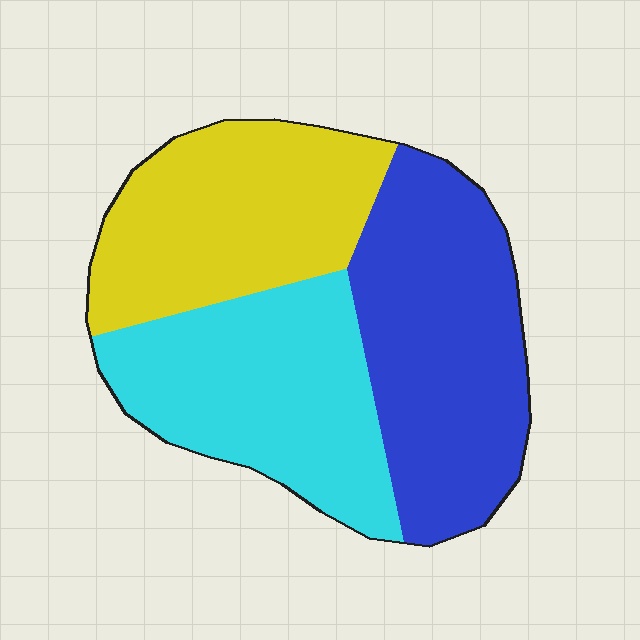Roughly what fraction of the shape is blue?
Blue covers around 35% of the shape.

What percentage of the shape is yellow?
Yellow takes up between a quarter and a half of the shape.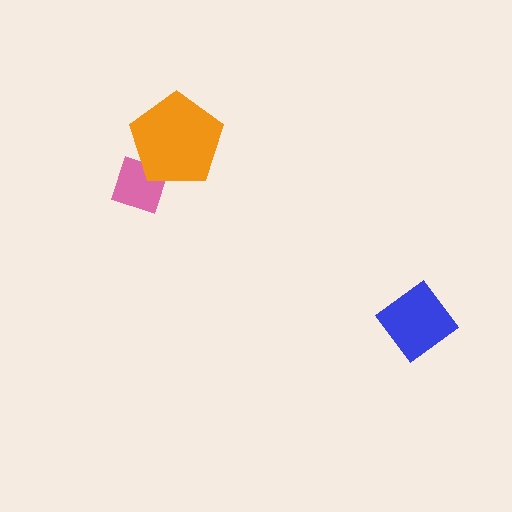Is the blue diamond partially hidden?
No, no other shape covers it.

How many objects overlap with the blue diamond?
0 objects overlap with the blue diamond.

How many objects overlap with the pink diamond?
1 object overlaps with the pink diamond.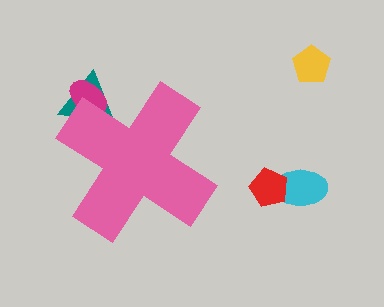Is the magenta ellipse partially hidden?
Yes, the magenta ellipse is partially hidden behind the pink cross.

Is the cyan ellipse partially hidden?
No, the cyan ellipse is fully visible.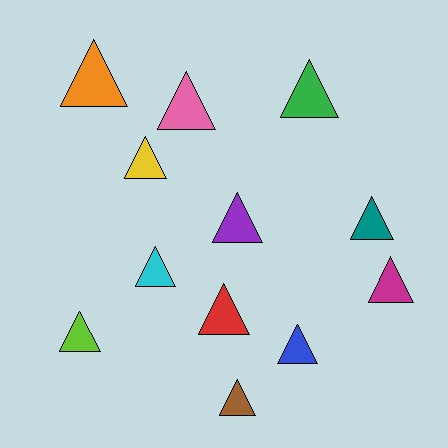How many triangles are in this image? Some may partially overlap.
There are 12 triangles.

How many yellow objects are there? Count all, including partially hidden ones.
There is 1 yellow object.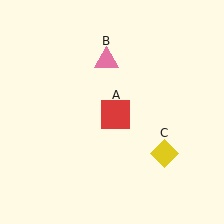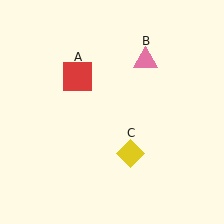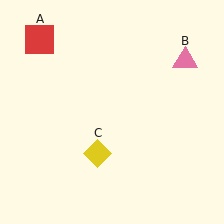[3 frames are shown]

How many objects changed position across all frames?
3 objects changed position: red square (object A), pink triangle (object B), yellow diamond (object C).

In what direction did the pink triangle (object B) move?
The pink triangle (object B) moved right.